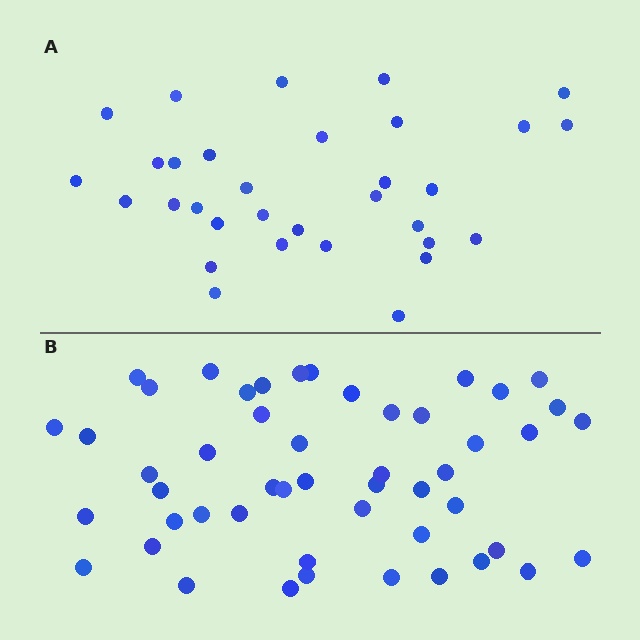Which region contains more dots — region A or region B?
Region B (the bottom region) has more dots.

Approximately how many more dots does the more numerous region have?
Region B has approximately 20 more dots than region A.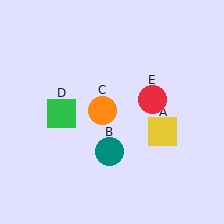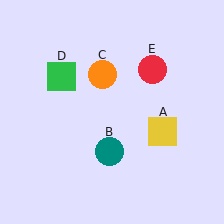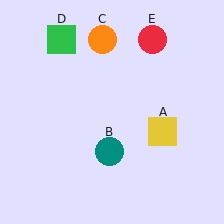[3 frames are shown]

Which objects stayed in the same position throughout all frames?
Yellow square (object A) and teal circle (object B) remained stationary.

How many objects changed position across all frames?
3 objects changed position: orange circle (object C), green square (object D), red circle (object E).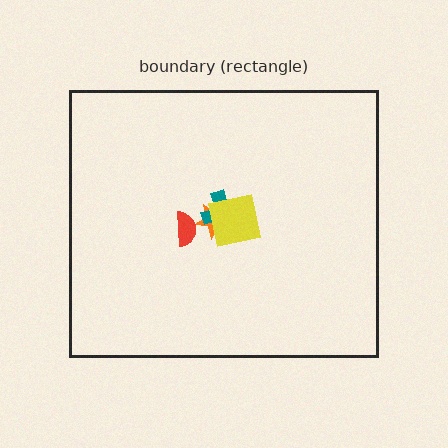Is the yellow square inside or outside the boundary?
Inside.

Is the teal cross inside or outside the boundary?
Inside.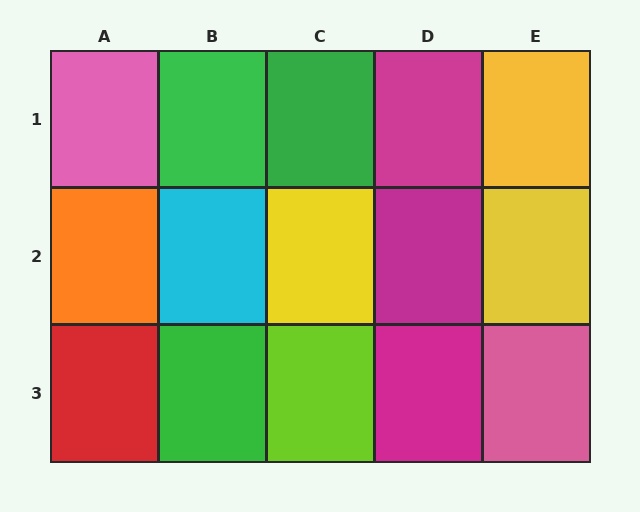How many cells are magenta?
3 cells are magenta.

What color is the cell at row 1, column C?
Green.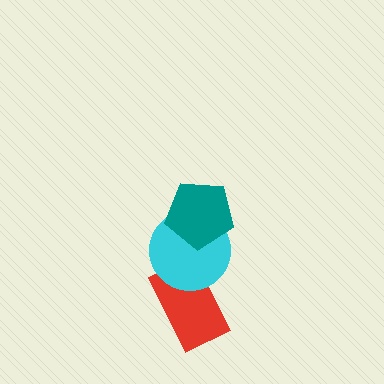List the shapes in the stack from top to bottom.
From top to bottom: the teal pentagon, the cyan circle, the red rectangle.